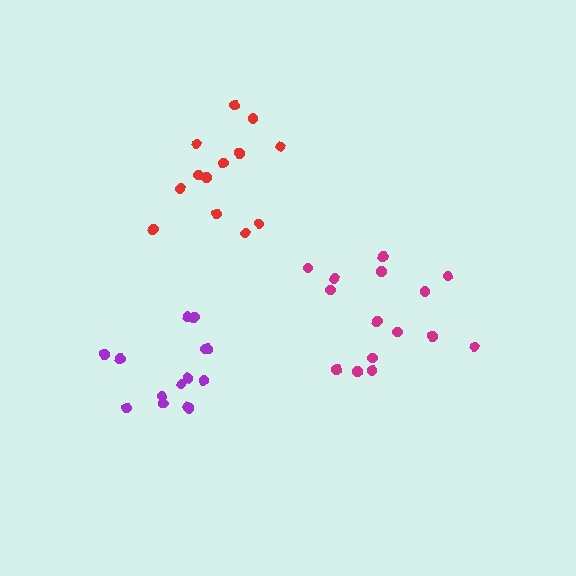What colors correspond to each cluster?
The clusters are colored: magenta, red, purple.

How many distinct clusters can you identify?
There are 3 distinct clusters.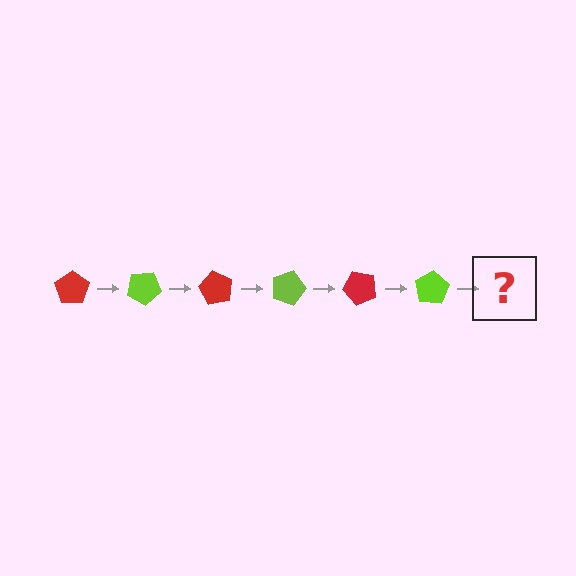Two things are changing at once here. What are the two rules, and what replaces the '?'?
The two rules are that it rotates 30 degrees each step and the color cycles through red and lime. The '?' should be a red pentagon, rotated 180 degrees from the start.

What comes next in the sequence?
The next element should be a red pentagon, rotated 180 degrees from the start.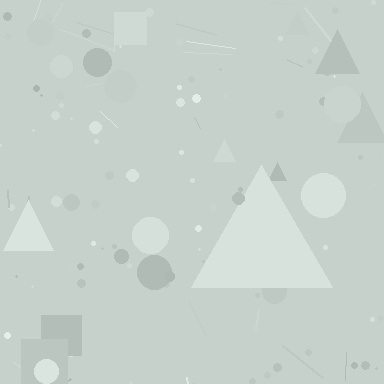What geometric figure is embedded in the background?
A triangle is embedded in the background.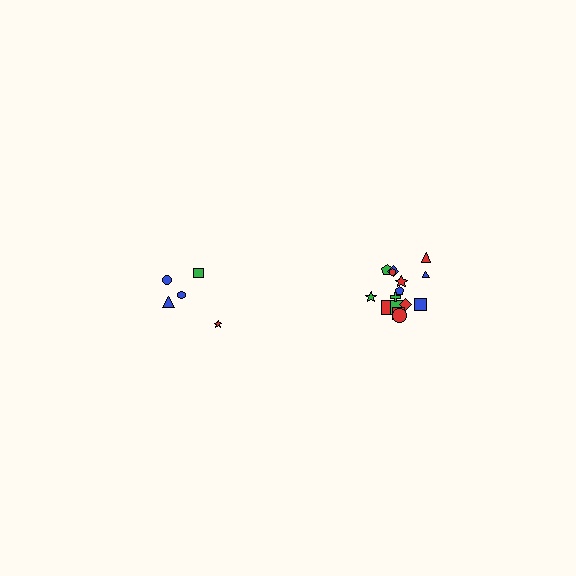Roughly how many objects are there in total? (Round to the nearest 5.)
Roughly 20 objects in total.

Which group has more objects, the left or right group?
The right group.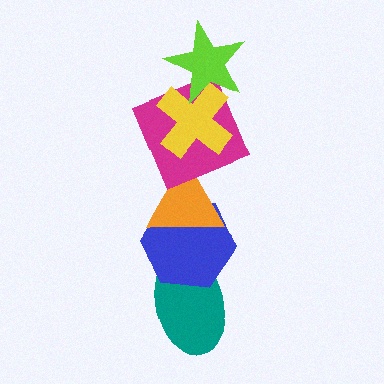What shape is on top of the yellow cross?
The lime star is on top of the yellow cross.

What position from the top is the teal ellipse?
The teal ellipse is 6th from the top.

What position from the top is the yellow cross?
The yellow cross is 2nd from the top.